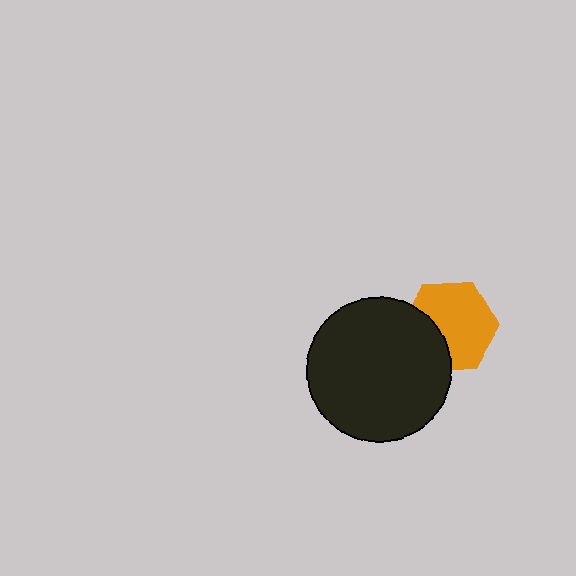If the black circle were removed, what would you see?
You would see the complete orange hexagon.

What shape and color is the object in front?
The object in front is a black circle.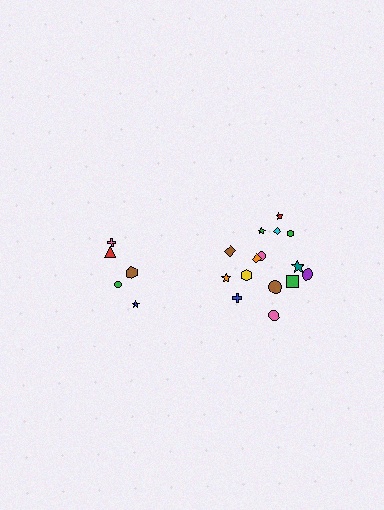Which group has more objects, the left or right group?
The right group.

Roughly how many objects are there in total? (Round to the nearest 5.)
Roughly 20 objects in total.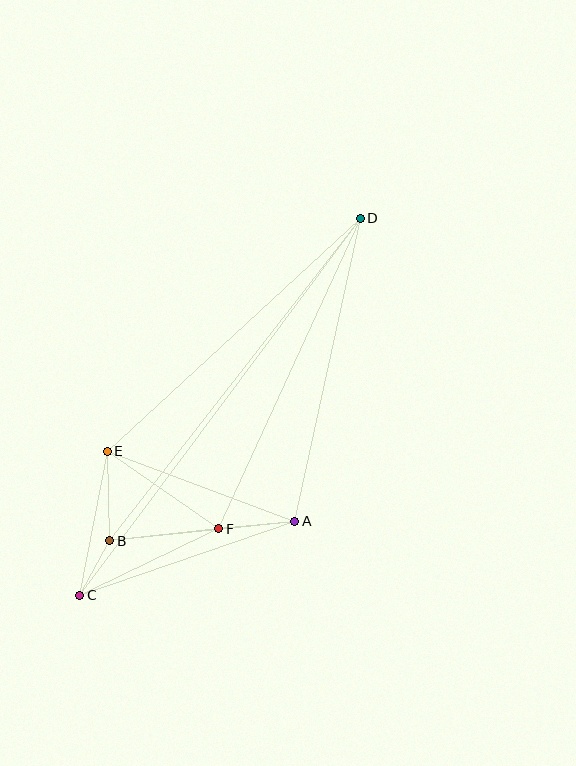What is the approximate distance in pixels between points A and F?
The distance between A and F is approximately 76 pixels.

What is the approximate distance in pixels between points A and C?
The distance between A and C is approximately 228 pixels.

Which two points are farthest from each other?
Points C and D are farthest from each other.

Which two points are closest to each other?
Points B and C are closest to each other.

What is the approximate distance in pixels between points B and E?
The distance between B and E is approximately 90 pixels.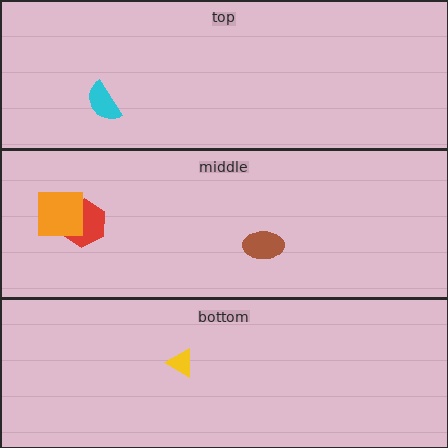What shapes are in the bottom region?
The yellow triangle.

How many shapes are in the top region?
1.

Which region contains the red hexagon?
The middle region.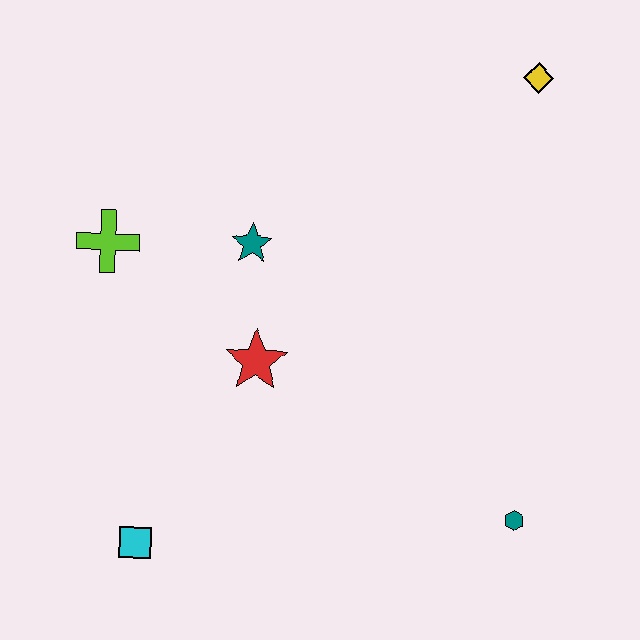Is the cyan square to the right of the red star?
No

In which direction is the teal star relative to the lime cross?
The teal star is to the right of the lime cross.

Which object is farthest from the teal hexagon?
The lime cross is farthest from the teal hexagon.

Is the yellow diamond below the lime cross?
No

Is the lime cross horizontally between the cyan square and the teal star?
No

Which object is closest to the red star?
The teal star is closest to the red star.